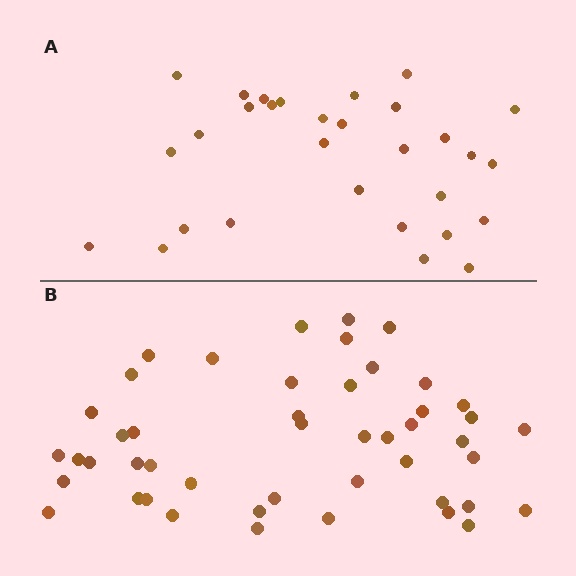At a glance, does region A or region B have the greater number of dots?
Region B (the bottom region) has more dots.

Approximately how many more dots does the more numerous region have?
Region B has approximately 15 more dots than region A.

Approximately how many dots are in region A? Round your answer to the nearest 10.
About 30 dots.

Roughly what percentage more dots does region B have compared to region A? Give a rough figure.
About 55% more.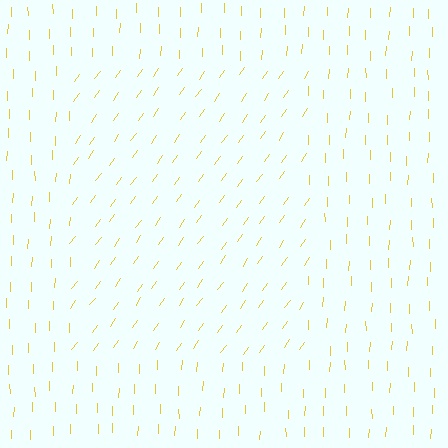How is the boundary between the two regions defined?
The boundary is defined purely by a change in line orientation (approximately 34 degrees difference). All lines are the same color and thickness.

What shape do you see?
I see a rectangle.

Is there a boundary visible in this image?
Yes, there is a texture boundary formed by a change in line orientation.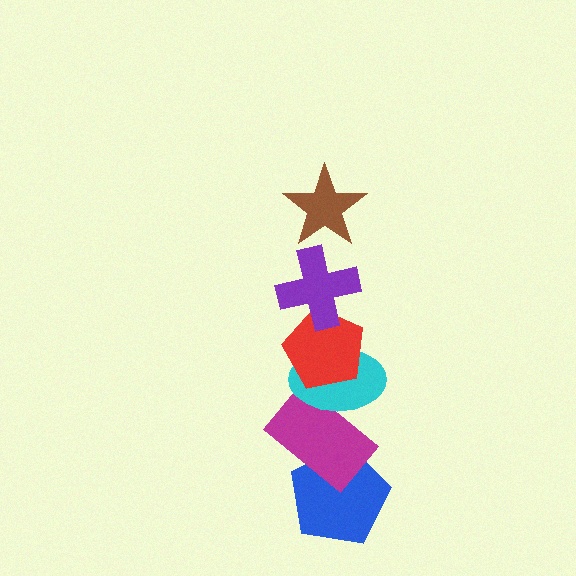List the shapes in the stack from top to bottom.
From top to bottom: the brown star, the purple cross, the red pentagon, the cyan ellipse, the magenta rectangle, the blue pentagon.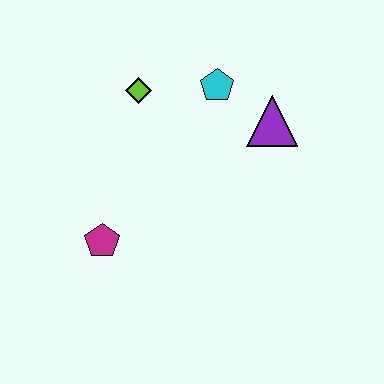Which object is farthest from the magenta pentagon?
The purple triangle is farthest from the magenta pentagon.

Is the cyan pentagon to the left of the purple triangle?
Yes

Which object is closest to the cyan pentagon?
The purple triangle is closest to the cyan pentagon.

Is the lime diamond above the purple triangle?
Yes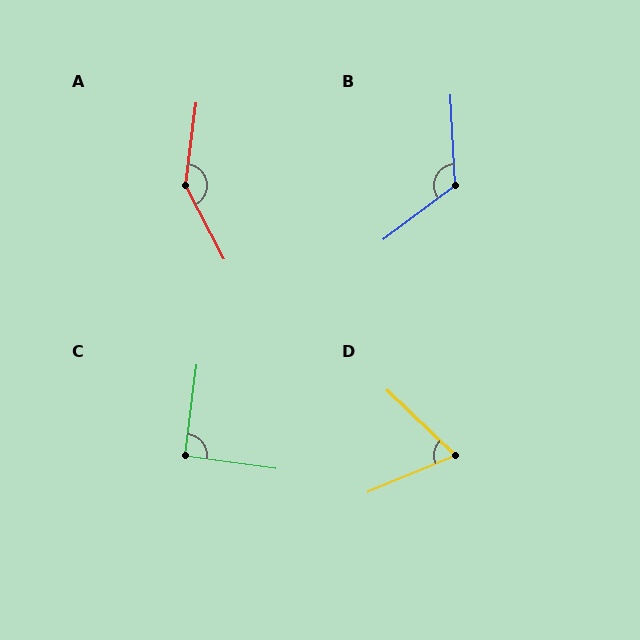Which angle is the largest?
A, at approximately 145 degrees.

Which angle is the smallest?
D, at approximately 66 degrees.